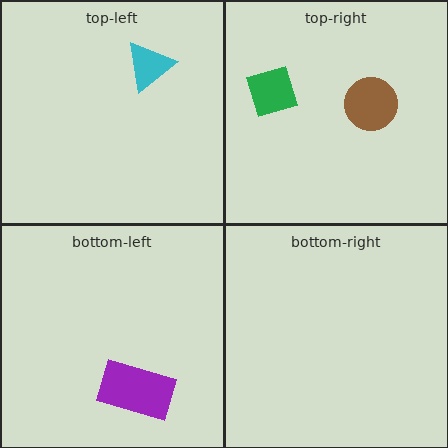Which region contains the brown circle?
The top-right region.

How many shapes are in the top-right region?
2.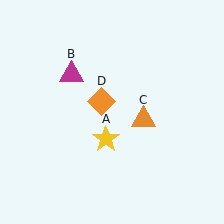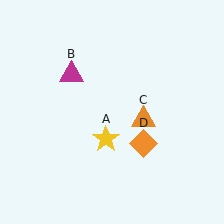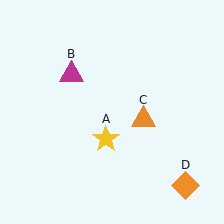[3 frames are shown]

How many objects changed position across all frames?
1 object changed position: orange diamond (object D).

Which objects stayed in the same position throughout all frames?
Yellow star (object A) and magenta triangle (object B) and orange triangle (object C) remained stationary.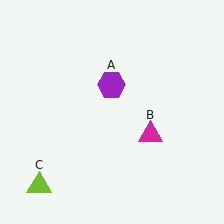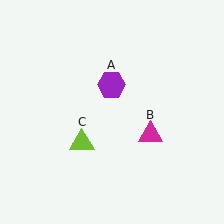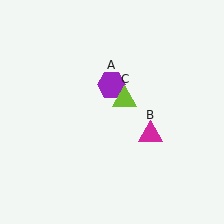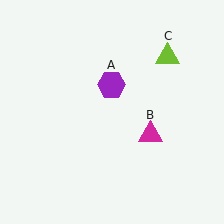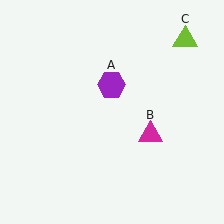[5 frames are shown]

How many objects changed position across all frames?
1 object changed position: lime triangle (object C).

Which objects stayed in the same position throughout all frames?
Purple hexagon (object A) and magenta triangle (object B) remained stationary.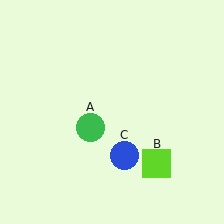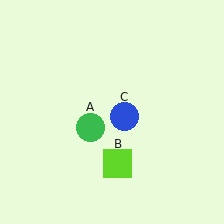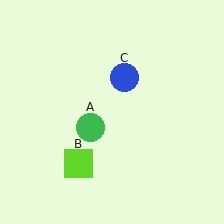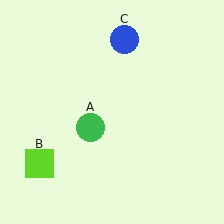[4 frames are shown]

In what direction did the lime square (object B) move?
The lime square (object B) moved left.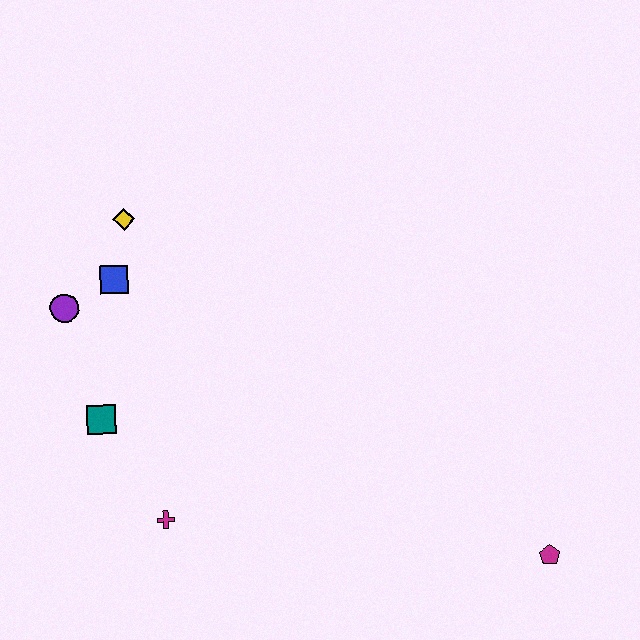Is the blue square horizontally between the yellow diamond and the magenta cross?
No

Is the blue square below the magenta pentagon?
No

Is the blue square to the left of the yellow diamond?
Yes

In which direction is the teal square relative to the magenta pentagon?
The teal square is to the left of the magenta pentagon.